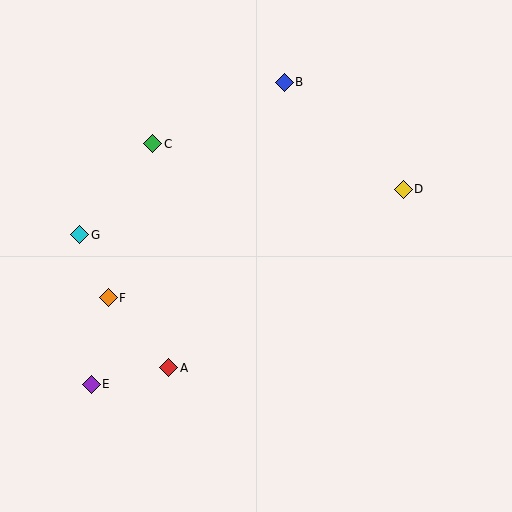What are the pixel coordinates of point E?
Point E is at (91, 384).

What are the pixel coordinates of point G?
Point G is at (80, 235).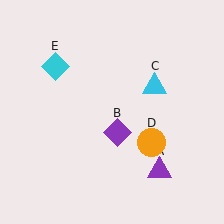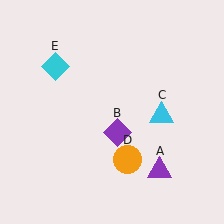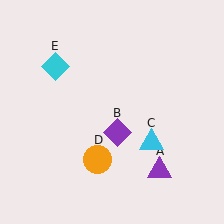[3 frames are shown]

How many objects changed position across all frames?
2 objects changed position: cyan triangle (object C), orange circle (object D).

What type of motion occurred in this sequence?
The cyan triangle (object C), orange circle (object D) rotated clockwise around the center of the scene.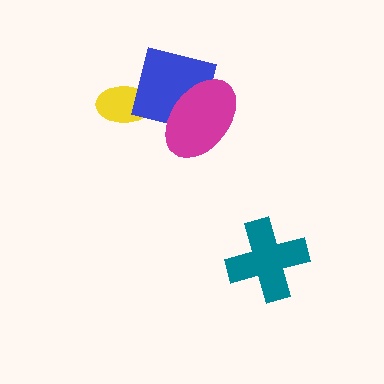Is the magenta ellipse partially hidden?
No, no other shape covers it.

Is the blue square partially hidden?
Yes, it is partially covered by another shape.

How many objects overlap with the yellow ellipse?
1 object overlaps with the yellow ellipse.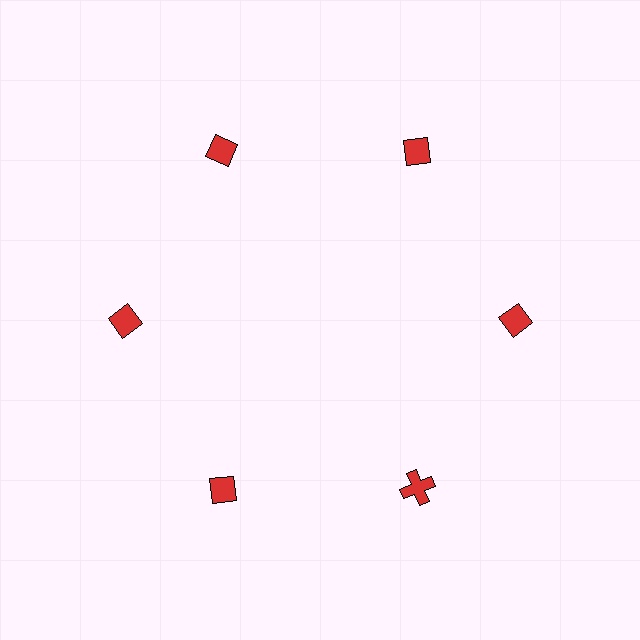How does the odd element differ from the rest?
It has a different shape: cross instead of diamond.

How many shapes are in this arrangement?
There are 6 shapes arranged in a ring pattern.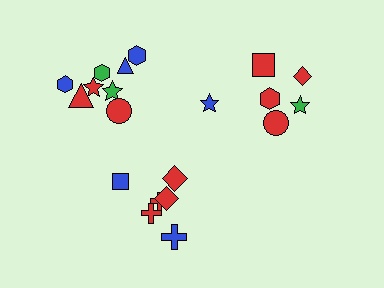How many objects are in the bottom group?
There are 6 objects.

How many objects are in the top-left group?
There are 8 objects.